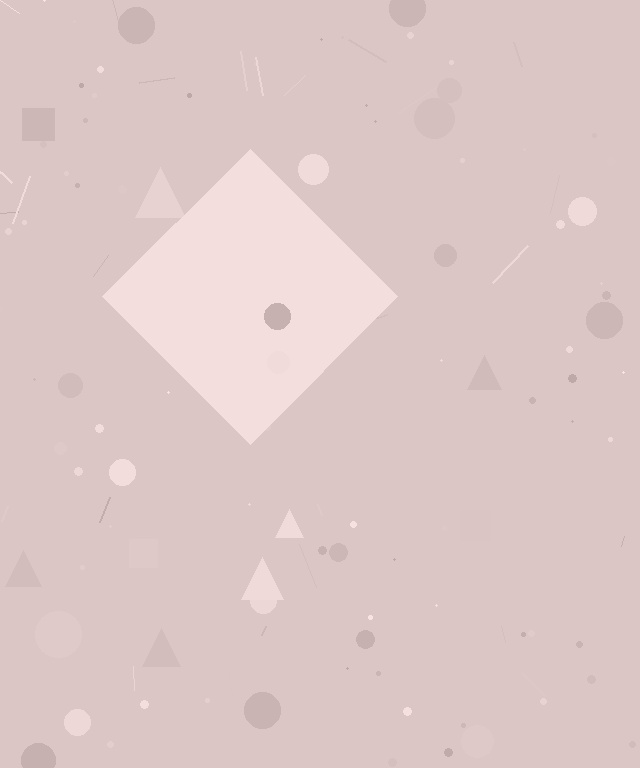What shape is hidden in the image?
A diamond is hidden in the image.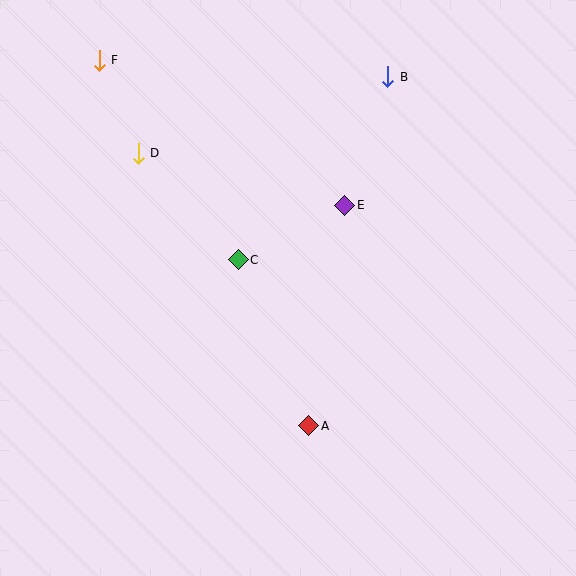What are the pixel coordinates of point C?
Point C is at (238, 260).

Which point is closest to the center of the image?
Point C at (238, 260) is closest to the center.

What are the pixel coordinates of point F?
Point F is at (99, 60).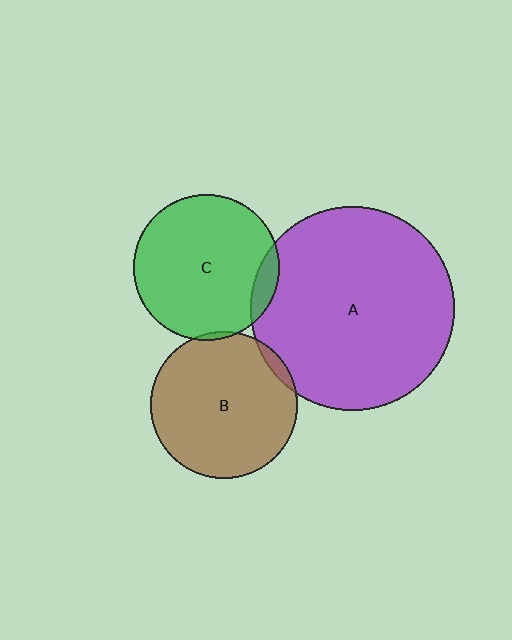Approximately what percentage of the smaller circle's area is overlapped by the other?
Approximately 5%.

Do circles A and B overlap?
Yes.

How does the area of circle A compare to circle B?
Approximately 1.9 times.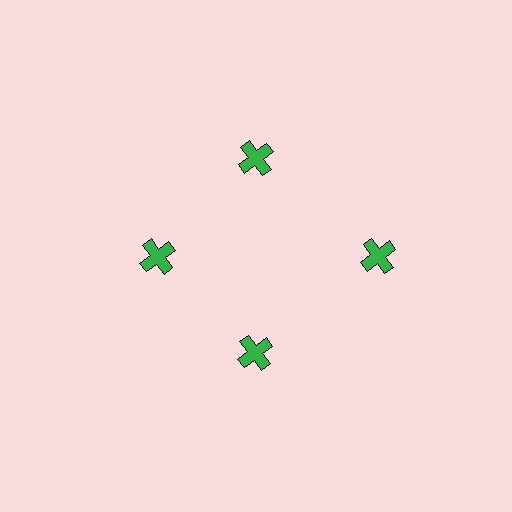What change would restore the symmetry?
The symmetry would be restored by moving it inward, back onto the ring so that all 4 crosses sit at equal angles and equal distance from the center.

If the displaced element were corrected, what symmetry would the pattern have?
It would have 4-fold rotational symmetry — the pattern would map onto itself every 90 degrees.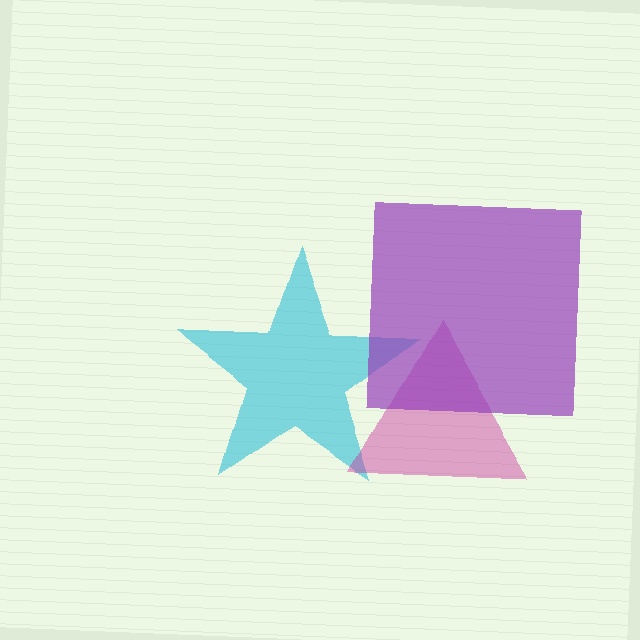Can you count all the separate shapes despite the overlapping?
Yes, there are 3 separate shapes.